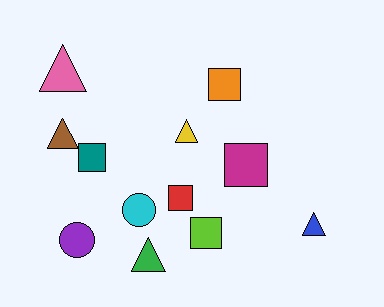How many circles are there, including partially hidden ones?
There are 2 circles.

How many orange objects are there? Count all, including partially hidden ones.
There is 1 orange object.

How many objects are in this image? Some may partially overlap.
There are 12 objects.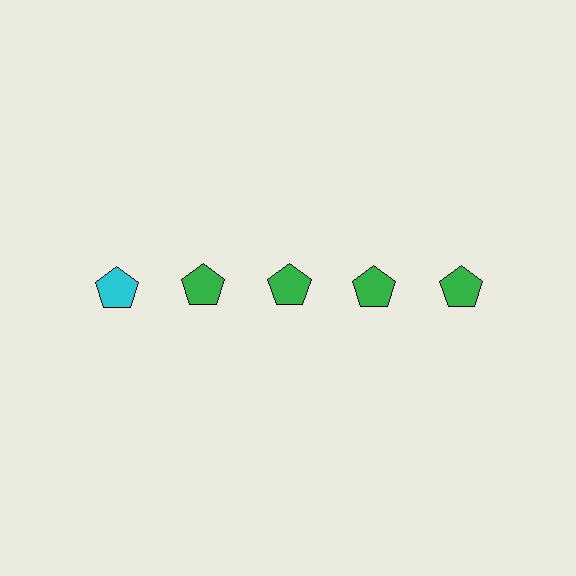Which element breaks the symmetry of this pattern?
The cyan pentagon in the top row, leftmost column breaks the symmetry. All other shapes are green pentagons.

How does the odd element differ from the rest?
It has a different color: cyan instead of green.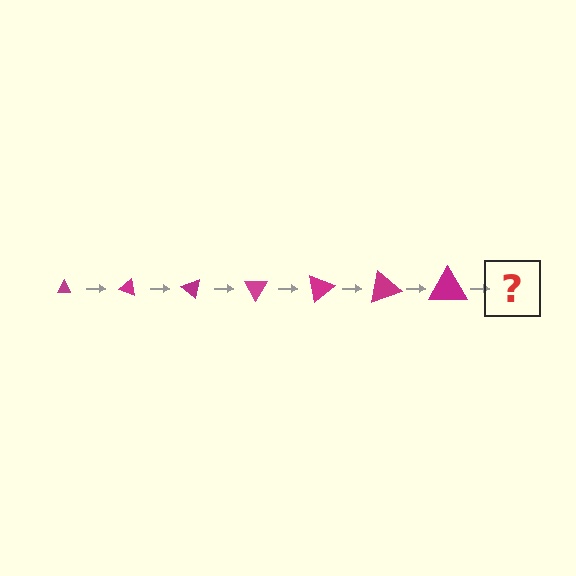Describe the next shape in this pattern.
It should be a triangle, larger than the previous one and rotated 140 degrees from the start.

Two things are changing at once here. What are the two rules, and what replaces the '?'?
The two rules are that the triangle grows larger each step and it rotates 20 degrees each step. The '?' should be a triangle, larger than the previous one and rotated 140 degrees from the start.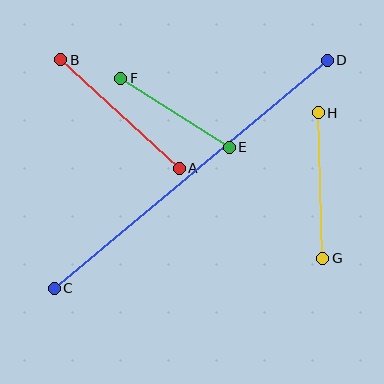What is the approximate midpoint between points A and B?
The midpoint is at approximately (120, 114) pixels.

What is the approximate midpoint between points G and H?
The midpoint is at approximately (320, 185) pixels.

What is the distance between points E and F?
The distance is approximately 129 pixels.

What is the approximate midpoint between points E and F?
The midpoint is at approximately (175, 113) pixels.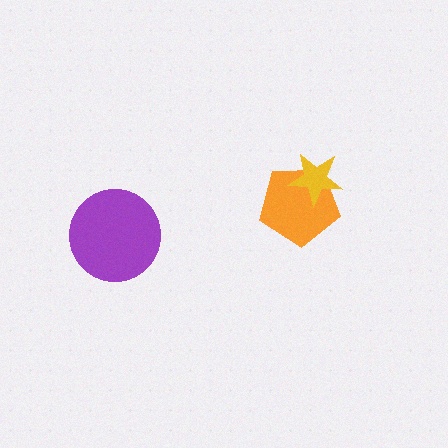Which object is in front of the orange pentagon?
The yellow star is in front of the orange pentagon.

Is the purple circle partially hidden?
No, no other shape covers it.